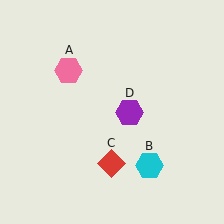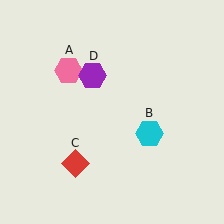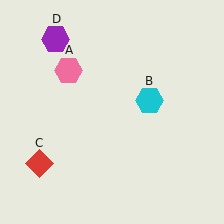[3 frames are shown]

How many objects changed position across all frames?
3 objects changed position: cyan hexagon (object B), red diamond (object C), purple hexagon (object D).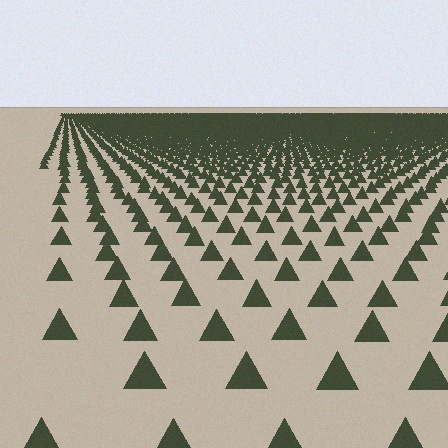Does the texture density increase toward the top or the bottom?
Density increases toward the top.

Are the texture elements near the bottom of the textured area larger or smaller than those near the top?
Larger. Near the bottom, elements are closer to the viewer and appear at a bigger on-screen size.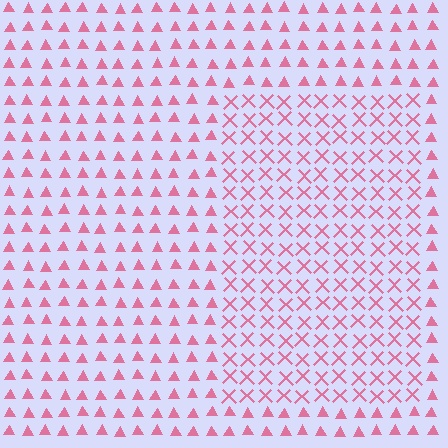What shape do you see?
I see a rectangle.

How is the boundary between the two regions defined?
The boundary is defined by a change in element shape: X marks inside vs. triangles outside. All elements share the same color and spacing.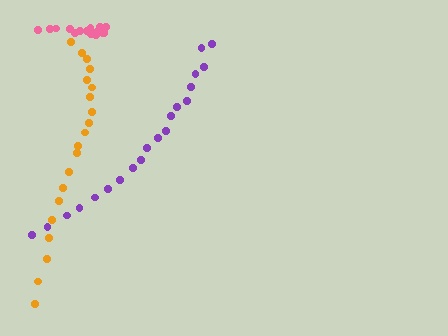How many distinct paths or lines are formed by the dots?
There are 3 distinct paths.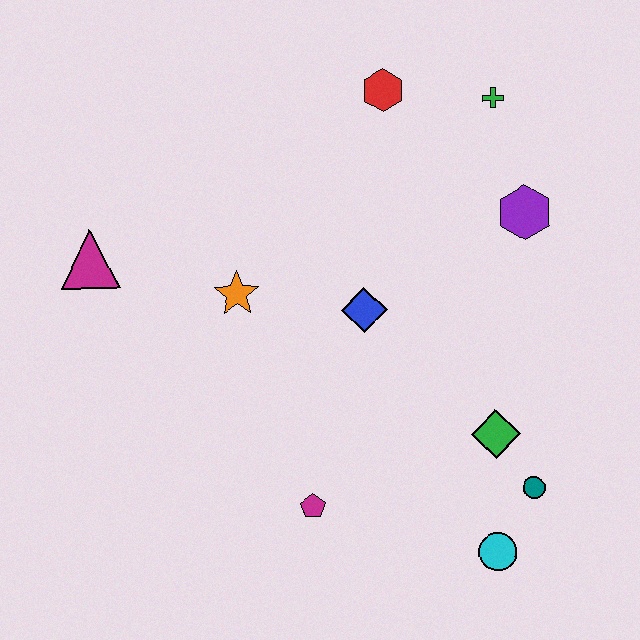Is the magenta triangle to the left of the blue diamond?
Yes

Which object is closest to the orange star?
The blue diamond is closest to the orange star.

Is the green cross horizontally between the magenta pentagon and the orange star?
No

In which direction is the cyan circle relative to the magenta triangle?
The cyan circle is to the right of the magenta triangle.